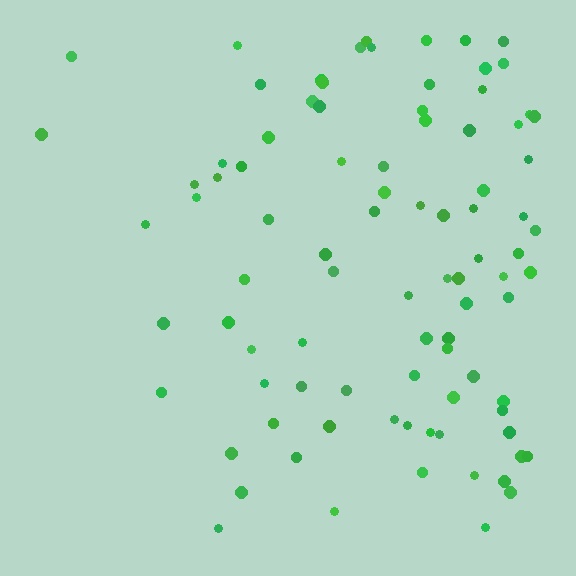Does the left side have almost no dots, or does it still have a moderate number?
Still a moderate number, just noticeably fewer than the right.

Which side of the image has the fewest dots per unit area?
The left.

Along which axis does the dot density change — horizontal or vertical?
Horizontal.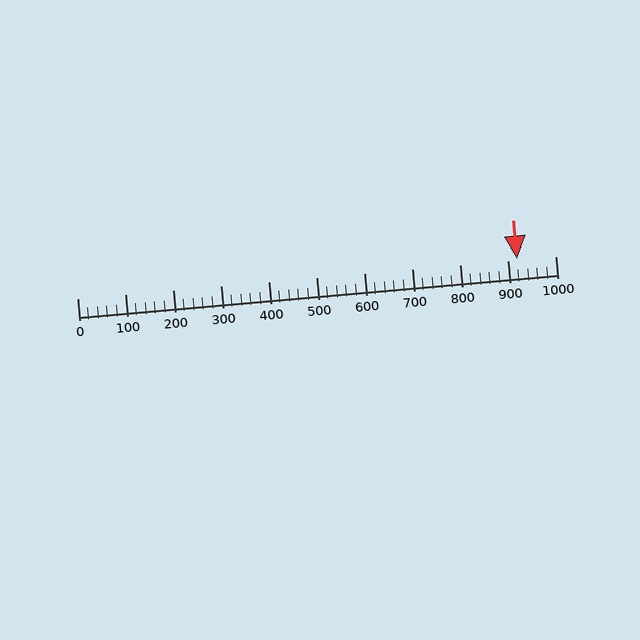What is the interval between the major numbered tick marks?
The major tick marks are spaced 100 units apart.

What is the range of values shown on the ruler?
The ruler shows values from 0 to 1000.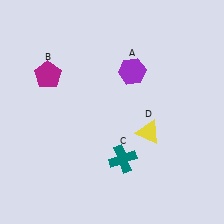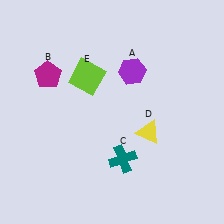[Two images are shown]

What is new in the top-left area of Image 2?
A lime square (E) was added in the top-left area of Image 2.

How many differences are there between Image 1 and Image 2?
There is 1 difference between the two images.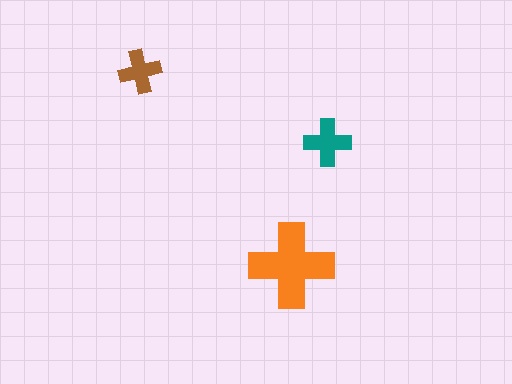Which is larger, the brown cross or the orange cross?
The orange one.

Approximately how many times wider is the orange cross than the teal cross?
About 2 times wider.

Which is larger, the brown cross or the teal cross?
The teal one.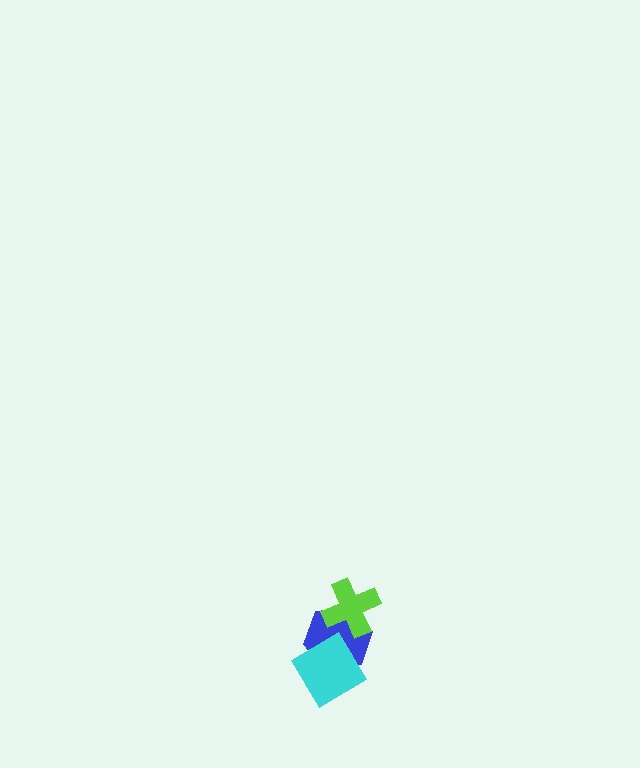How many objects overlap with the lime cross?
1 object overlaps with the lime cross.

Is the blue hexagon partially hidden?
Yes, it is partially covered by another shape.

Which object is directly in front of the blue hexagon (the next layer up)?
The cyan diamond is directly in front of the blue hexagon.